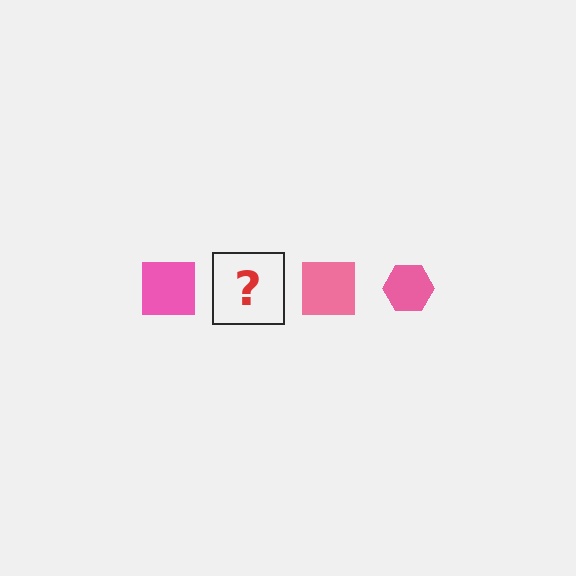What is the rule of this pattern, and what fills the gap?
The rule is that the pattern cycles through square, hexagon shapes in pink. The gap should be filled with a pink hexagon.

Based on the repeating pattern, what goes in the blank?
The blank should be a pink hexagon.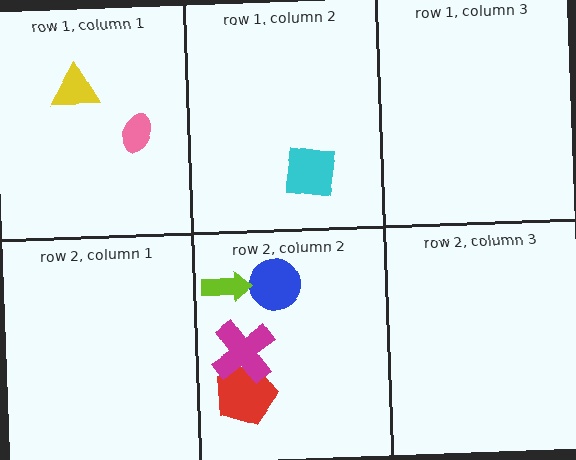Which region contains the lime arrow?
The row 2, column 2 region.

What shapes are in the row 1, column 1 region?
The pink ellipse, the yellow triangle.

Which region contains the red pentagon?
The row 2, column 2 region.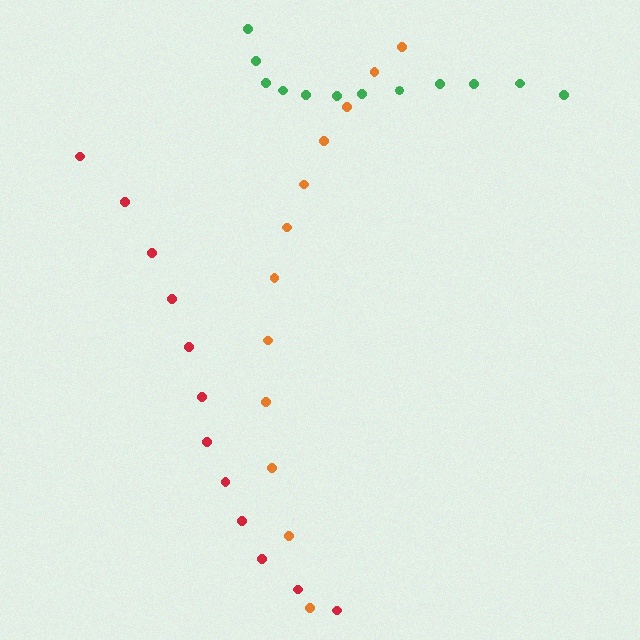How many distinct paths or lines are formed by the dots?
There are 3 distinct paths.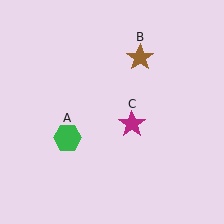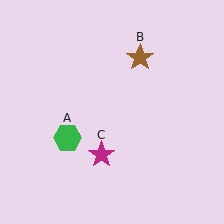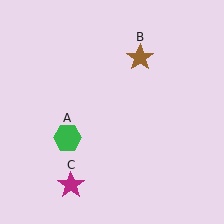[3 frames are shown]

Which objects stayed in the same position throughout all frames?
Green hexagon (object A) and brown star (object B) remained stationary.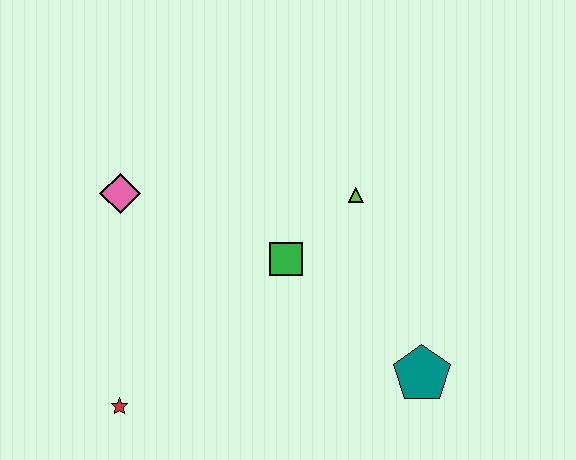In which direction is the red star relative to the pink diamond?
The red star is below the pink diamond.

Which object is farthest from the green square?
The red star is farthest from the green square.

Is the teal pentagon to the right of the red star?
Yes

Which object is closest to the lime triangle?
The green square is closest to the lime triangle.